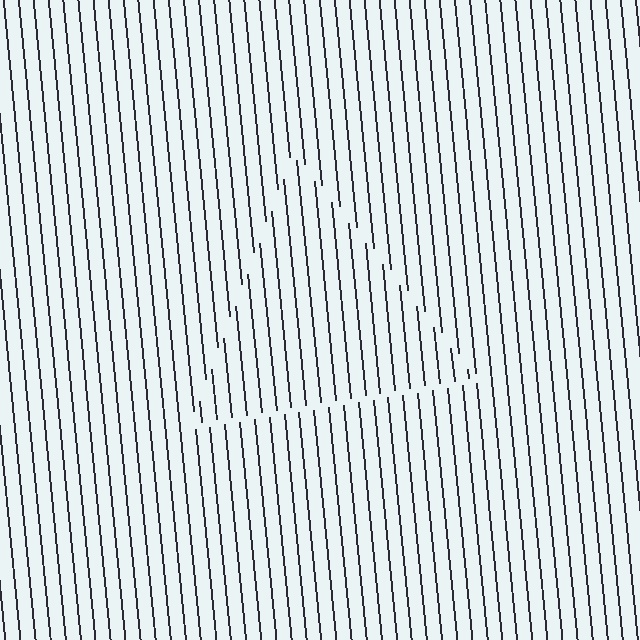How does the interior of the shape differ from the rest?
The interior of the shape contains the same grating, shifted by half a period — the contour is defined by the phase discontinuity where line-ends from the inner and outer gratings abut.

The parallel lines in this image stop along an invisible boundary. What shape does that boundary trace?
An illusory triangle. The interior of the shape contains the same grating, shifted by half a period — the contour is defined by the phase discontinuity where line-ends from the inner and outer gratings abut.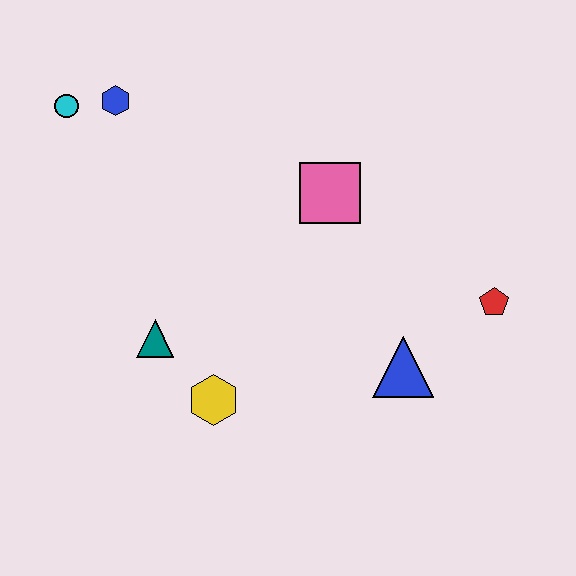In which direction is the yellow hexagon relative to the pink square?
The yellow hexagon is below the pink square.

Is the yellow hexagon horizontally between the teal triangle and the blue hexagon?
No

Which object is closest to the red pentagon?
The blue triangle is closest to the red pentagon.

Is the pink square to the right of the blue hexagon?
Yes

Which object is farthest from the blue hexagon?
The red pentagon is farthest from the blue hexagon.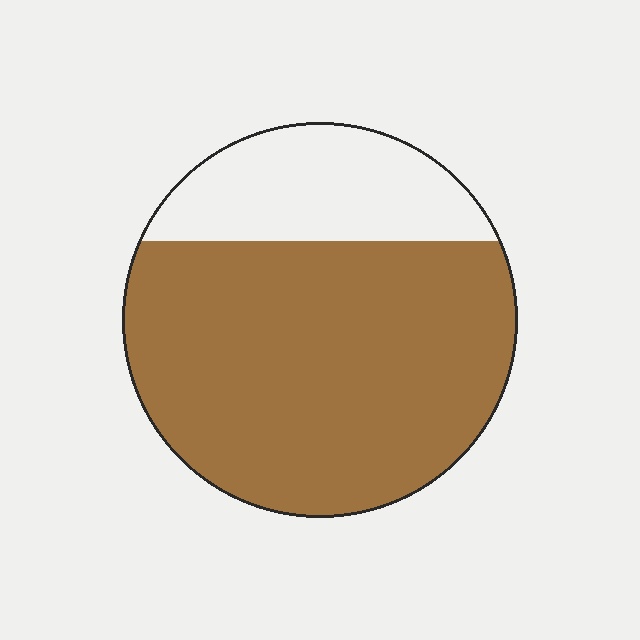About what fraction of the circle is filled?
About three quarters (3/4).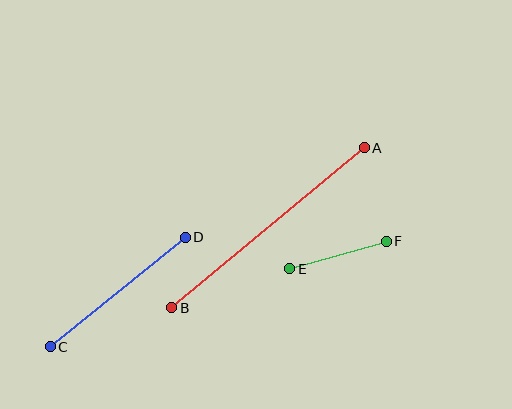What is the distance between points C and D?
The distance is approximately 174 pixels.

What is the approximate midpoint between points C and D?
The midpoint is at approximately (118, 292) pixels.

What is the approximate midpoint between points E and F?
The midpoint is at approximately (338, 255) pixels.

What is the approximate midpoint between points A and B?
The midpoint is at approximately (268, 228) pixels.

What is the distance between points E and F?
The distance is approximately 100 pixels.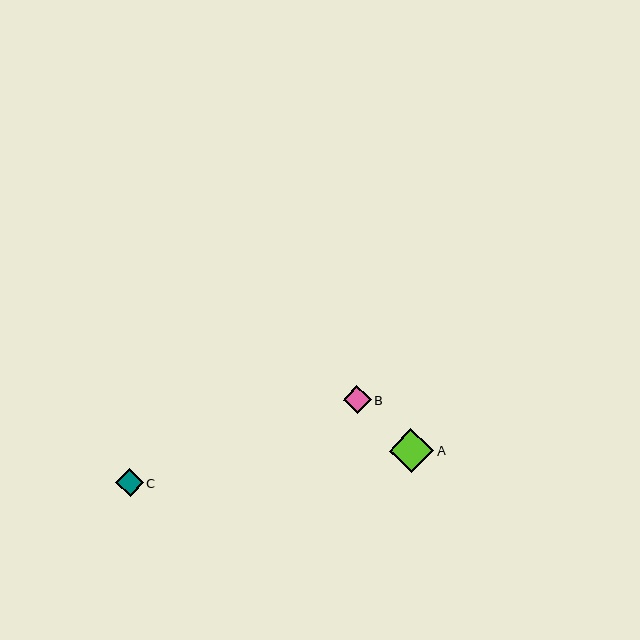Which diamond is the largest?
Diamond A is the largest with a size of approximately 44 pixels.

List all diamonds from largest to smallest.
From largest to smallest: A, C, B.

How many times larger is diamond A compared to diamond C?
Diamond A is approximately 1.5 times the size of diamond C.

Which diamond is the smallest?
Diamond B is the smallest with a size of approximately 28 pixels.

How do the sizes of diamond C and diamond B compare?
Diamond C and diamond B are approximately the same size.